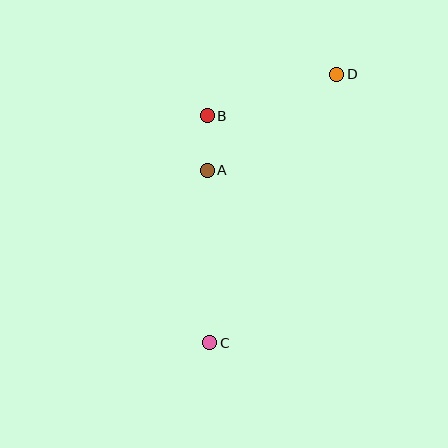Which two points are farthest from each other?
Points C and D are farthest from each other.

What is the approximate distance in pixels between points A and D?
The distance between A and D is approximately 161 pixels.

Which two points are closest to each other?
Points A and B are closest to each other.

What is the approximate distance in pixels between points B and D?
The distance between B and D is approximately 136 pixels.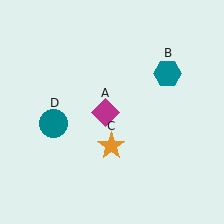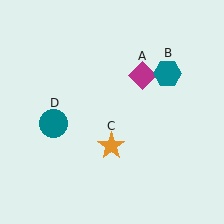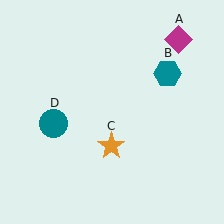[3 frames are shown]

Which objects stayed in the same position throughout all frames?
Teal hexagon (object B) and orange star (object C) and teal circle (object D) remained stationary.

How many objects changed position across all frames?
1 object changed position: magenta diamond (object A).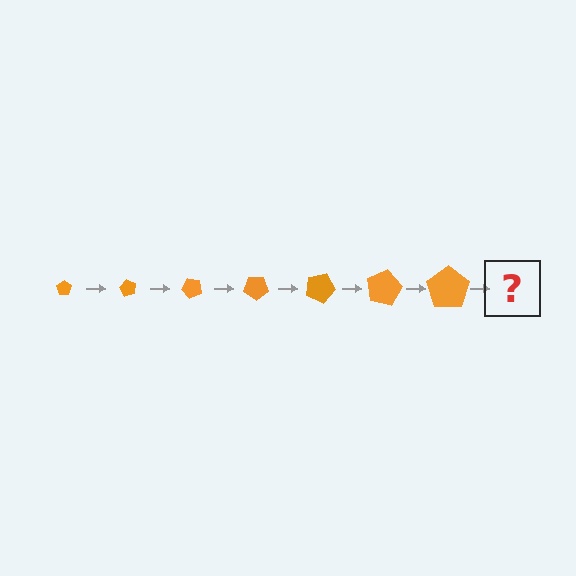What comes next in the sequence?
The next element should be a pentagon, larger than the previous one and rotated 420 degrees from the start.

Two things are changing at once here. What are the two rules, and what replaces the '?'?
The two rules are that the pentagon grows larger each step and it rotates 60 degrees each step. The '?' should be a pentagon, larger than the previous one and rotated 420 degrees from the start.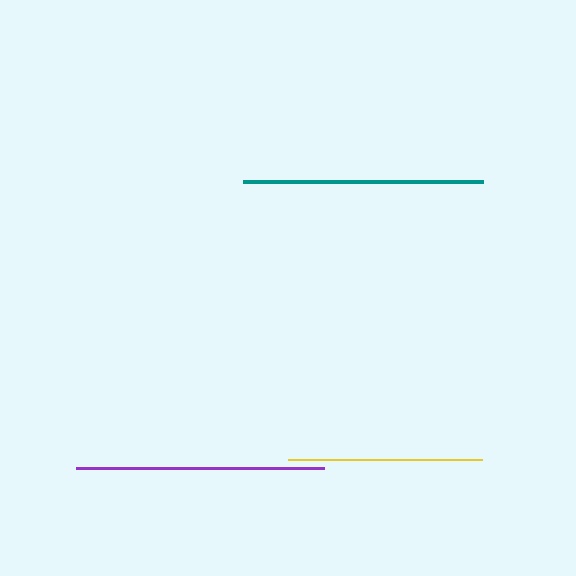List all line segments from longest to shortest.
From longest to shortest: purple, teal, yellow.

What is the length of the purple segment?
The purple segment is approximately 248 pixels long.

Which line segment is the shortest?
The yellow line is the shortest at approximately 194 pixels.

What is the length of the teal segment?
The teal segment is approximately 239 pixels long.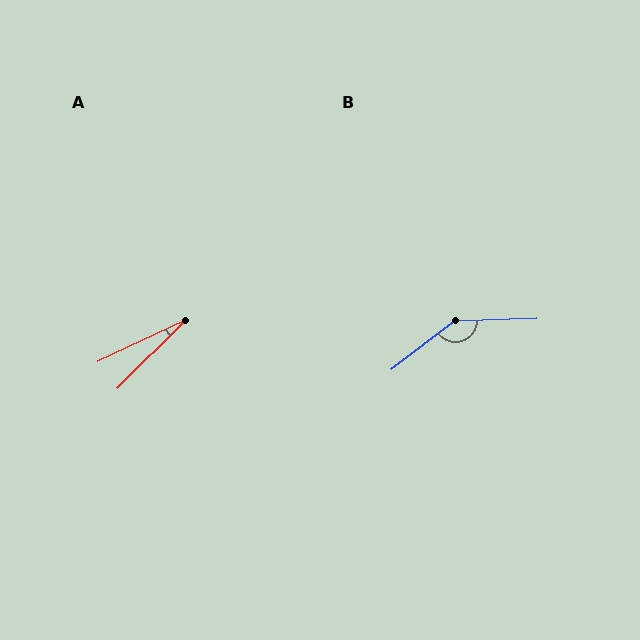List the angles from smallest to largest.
A (19°), B (144°).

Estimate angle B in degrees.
Approximately 144 degrees.